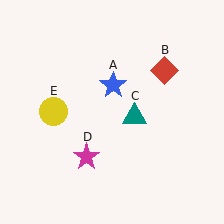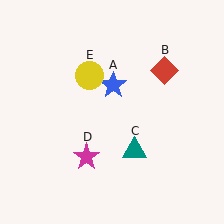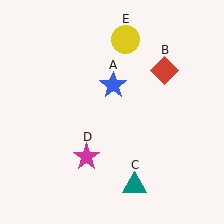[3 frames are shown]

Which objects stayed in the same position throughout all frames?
Blue star (object A) and red diamond (object B) and magenta star (object D) remained stationary.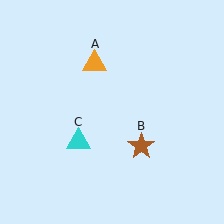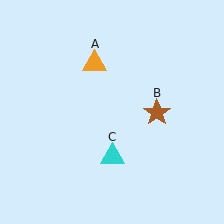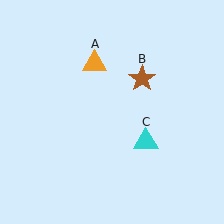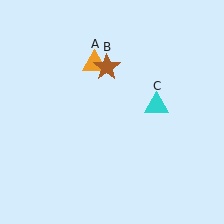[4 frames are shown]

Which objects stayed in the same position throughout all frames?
Orange triangle (object A) remained stationary.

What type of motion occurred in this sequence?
The brown star (object B), cyan triangle (object C) rotated counterclockwise around the center of the scene.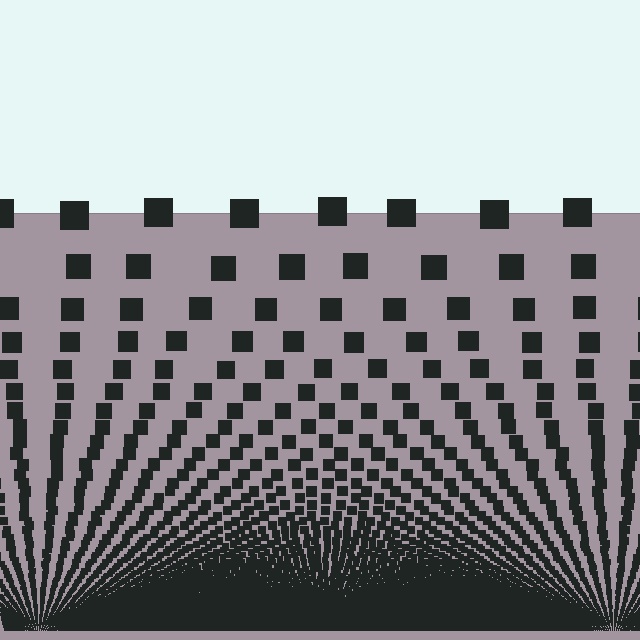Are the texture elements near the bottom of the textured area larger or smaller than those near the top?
Smaller. The gradient is inverted — elements near the bottom are smaller and denser.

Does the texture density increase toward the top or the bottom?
Density increases toward the bottom.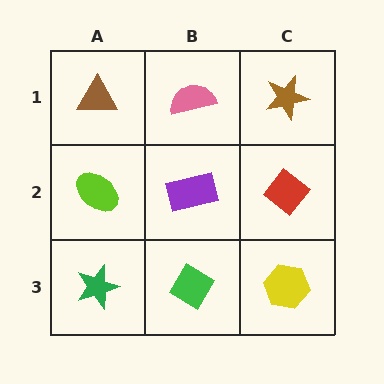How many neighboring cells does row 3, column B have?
3.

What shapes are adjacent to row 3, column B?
A purple rectangle (row 2, column B), a green star (row 3, column A), a yellow hexagon (row 3, column C).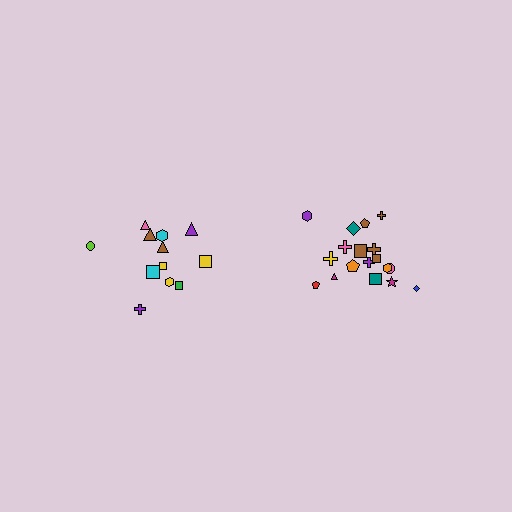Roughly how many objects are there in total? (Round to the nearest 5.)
Roughly 30 objects in total.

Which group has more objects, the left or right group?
The right group.